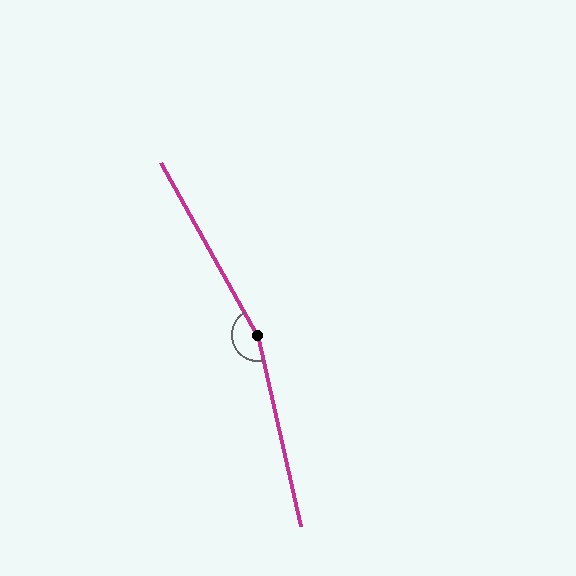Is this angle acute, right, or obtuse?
It is obtuse.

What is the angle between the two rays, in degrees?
Approximately 163 degrees.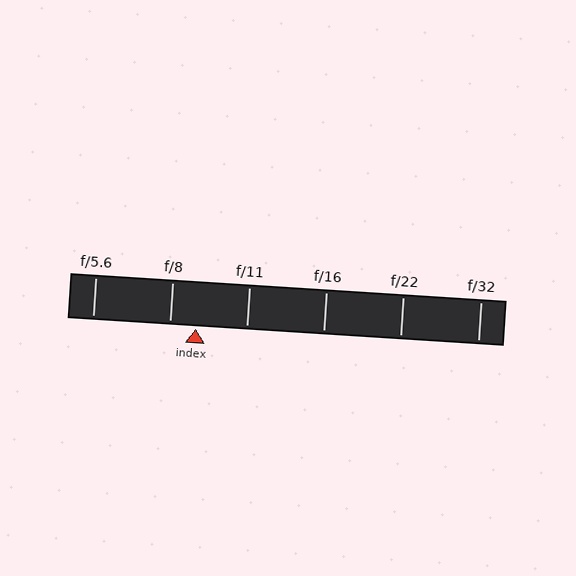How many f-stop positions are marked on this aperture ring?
There are 6 f-stop positions marked.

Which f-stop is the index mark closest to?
The index mark is closest to f/8.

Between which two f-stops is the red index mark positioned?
The index mark is between f/8 and f/11.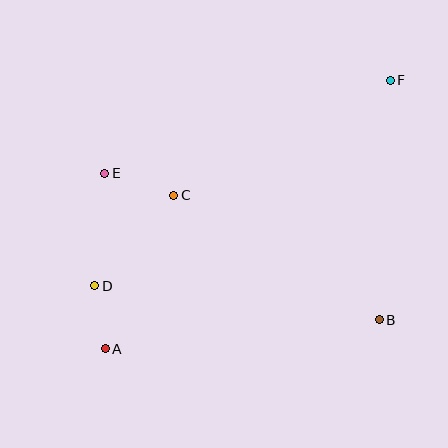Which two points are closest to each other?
Points A and D are closest to each other.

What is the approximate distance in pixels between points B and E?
The distance between B and E is approximately 311 pixels.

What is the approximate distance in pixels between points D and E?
The distance between D and E is approximately 113 pixels.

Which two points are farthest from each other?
Points A and F are farthest from each other.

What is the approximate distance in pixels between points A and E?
The distance between A and E is approximately 176 pixels.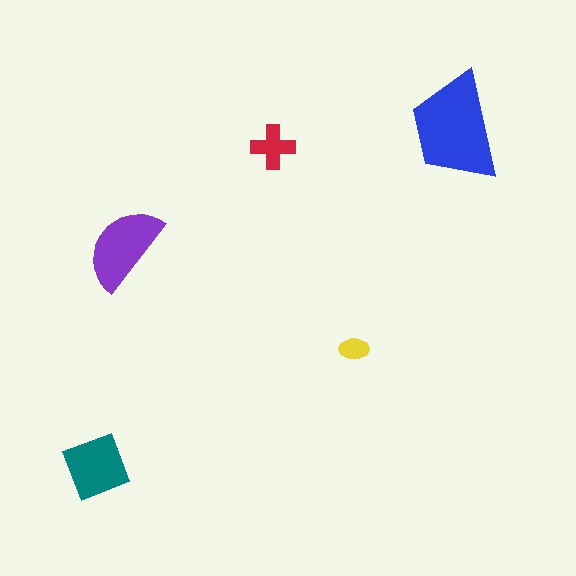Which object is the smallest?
The yellow ellipse.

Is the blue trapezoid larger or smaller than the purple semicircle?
Larger.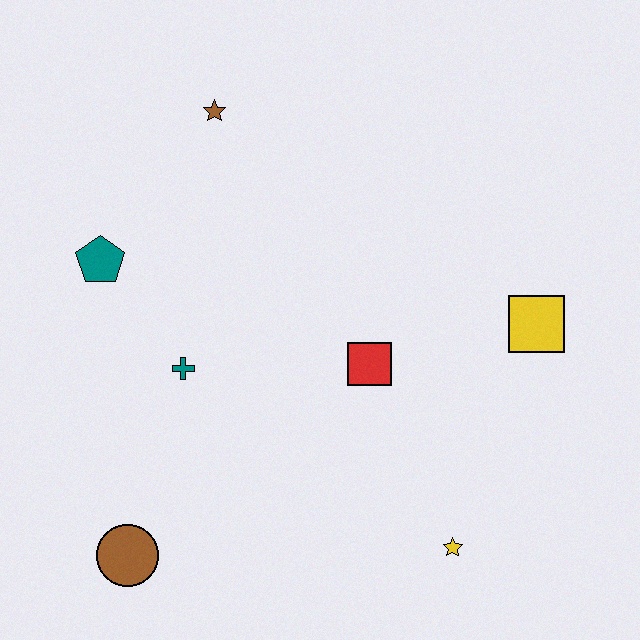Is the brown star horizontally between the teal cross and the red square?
Yes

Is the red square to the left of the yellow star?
Yes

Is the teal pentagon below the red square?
No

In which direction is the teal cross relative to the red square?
The teal cross is to the left of the red square.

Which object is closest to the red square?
The yellow square is closest to the red square.